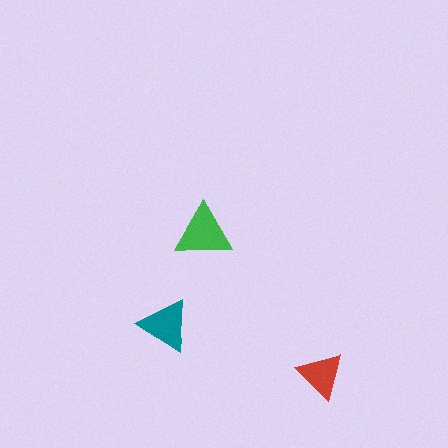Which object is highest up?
The green triangle is topmost.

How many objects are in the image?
There are 3 objects in the image.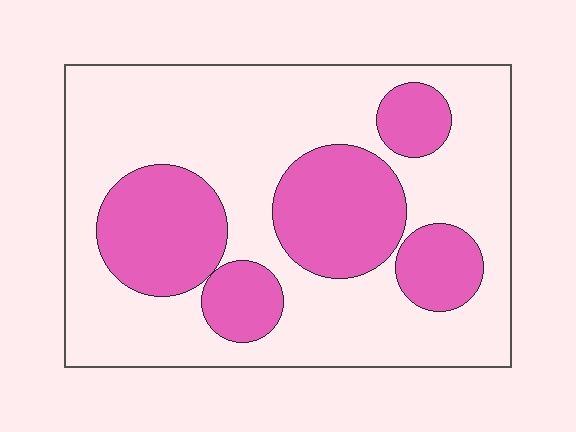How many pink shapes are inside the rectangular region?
5.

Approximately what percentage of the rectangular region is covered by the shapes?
Approximately 30%.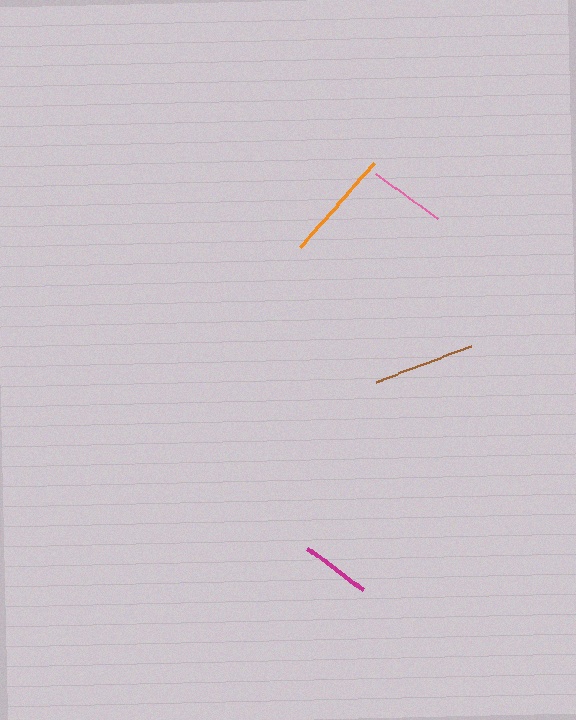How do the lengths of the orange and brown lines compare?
The orange and brown lines are approximately the same length.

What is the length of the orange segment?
The orange segment is approximately 111 pixels long.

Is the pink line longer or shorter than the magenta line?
The pink line is longer than the magenta line.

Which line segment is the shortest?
The magenta line is the shortest at approximately 70 pixels.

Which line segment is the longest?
The orange line is the longest at approximately 111 pixels.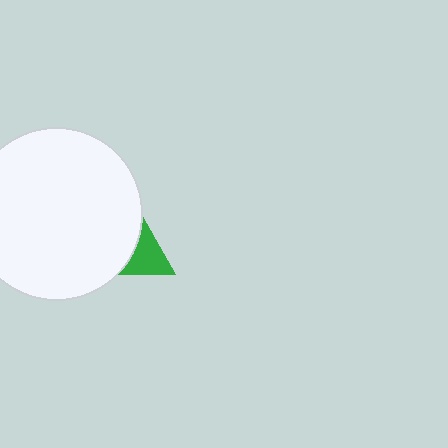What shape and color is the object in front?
The object in front is a white circle.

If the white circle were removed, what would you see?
You would see the complete green triangle.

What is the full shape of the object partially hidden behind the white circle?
The partially hidden object is a green triangle.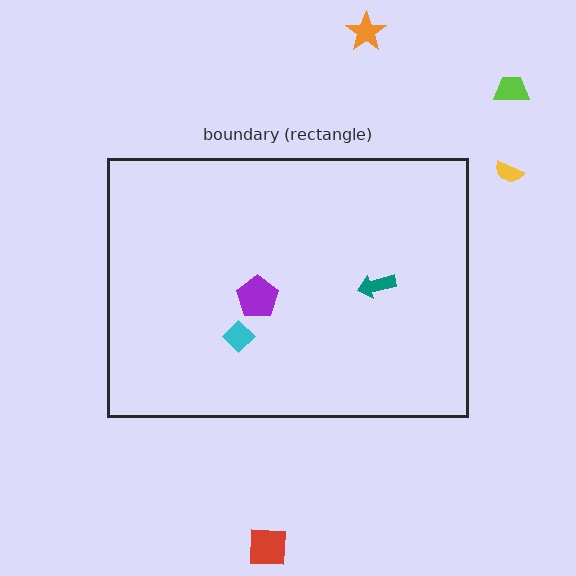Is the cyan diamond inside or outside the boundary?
Inside.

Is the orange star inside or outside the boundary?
Outside.